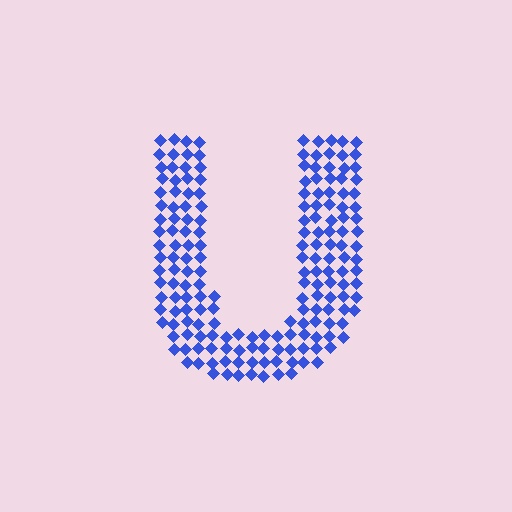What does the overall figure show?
The overall figure shows the letter U.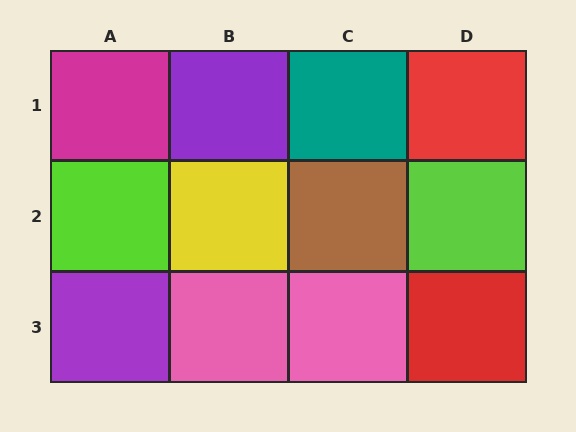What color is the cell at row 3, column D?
Red.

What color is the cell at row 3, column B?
Pink.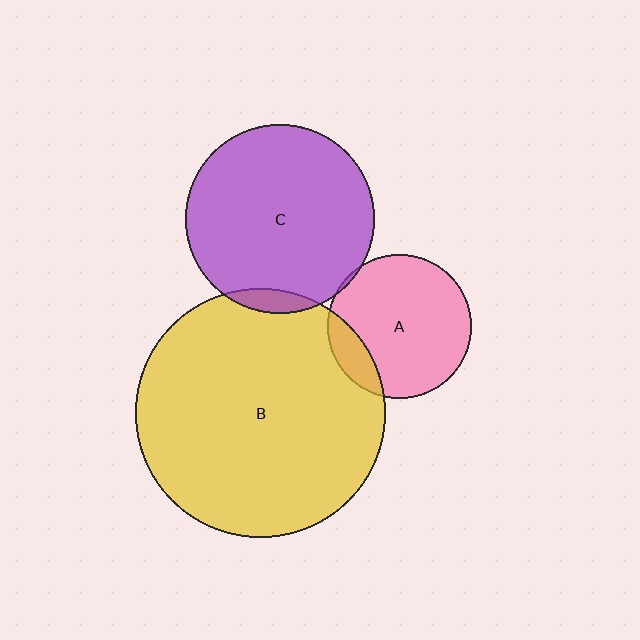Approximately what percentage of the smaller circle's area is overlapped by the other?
Approximately 5%.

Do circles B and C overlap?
Yes.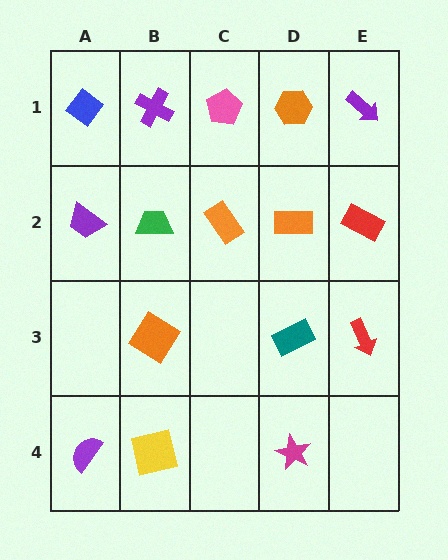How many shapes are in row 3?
3 shapes.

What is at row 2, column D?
An orange rectangle.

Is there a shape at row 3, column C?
No, that cell is empty.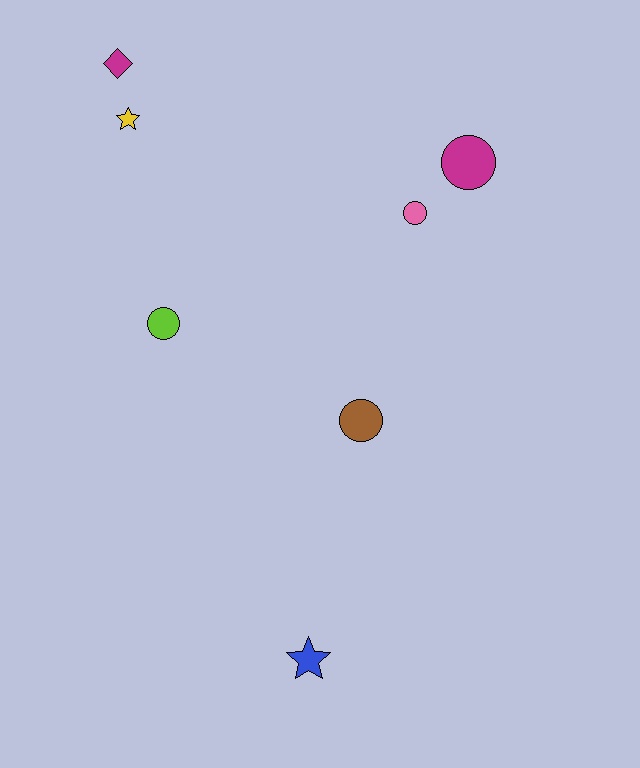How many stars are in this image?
There are 2 stars.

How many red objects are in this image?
There are no red objects.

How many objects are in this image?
There are 7 objects.